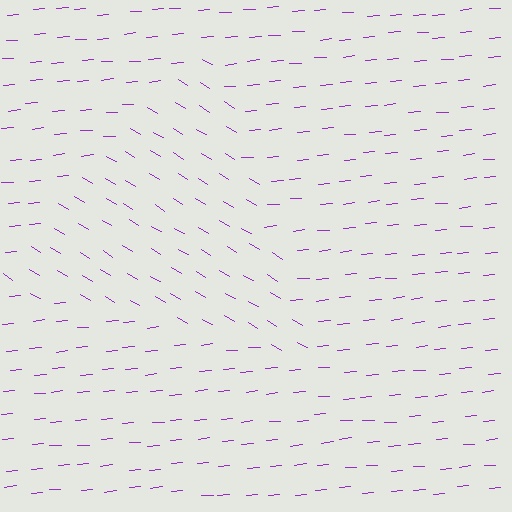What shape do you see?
I see a triangle.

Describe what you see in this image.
The image is filled with small purple line segments. A triangle region in the image has lines oriented differently from the surrounding lines, creating a visible texture boundary.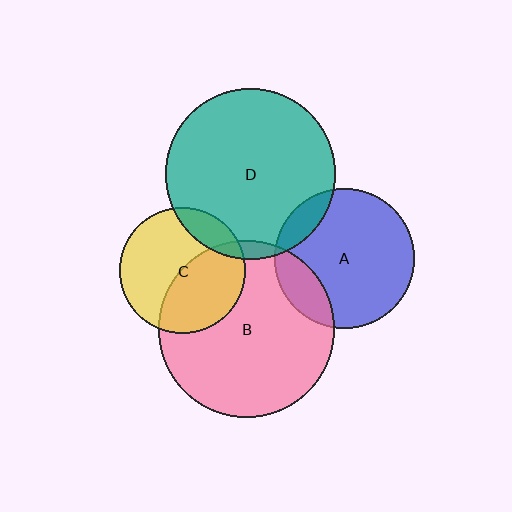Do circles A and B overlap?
Yes.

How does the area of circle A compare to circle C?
Approximately 1.2 times.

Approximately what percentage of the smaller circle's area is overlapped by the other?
Approximately 15%.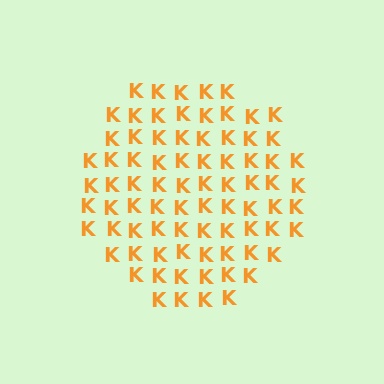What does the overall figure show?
The overall figure shows a circle.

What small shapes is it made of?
It is made of small letter K's.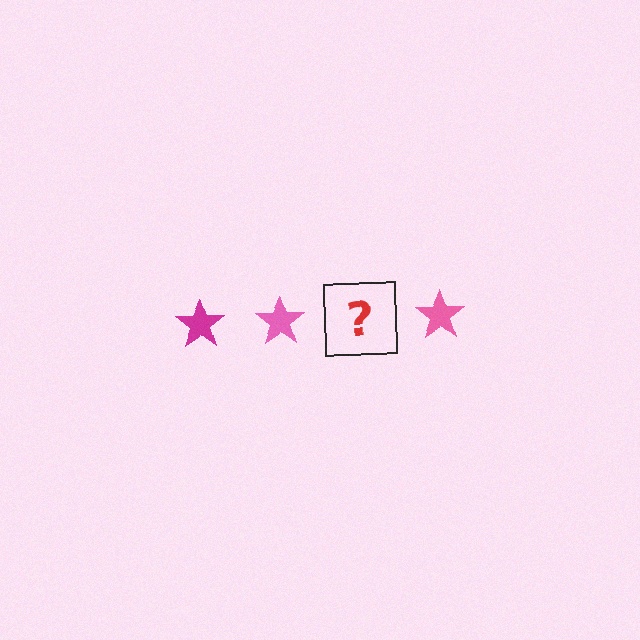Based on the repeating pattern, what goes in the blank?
The blank should be a magenta star.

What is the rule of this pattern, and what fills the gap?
The rule is that the pattern cycles through magenta, pink stars. The gap should be filled with a magenta star.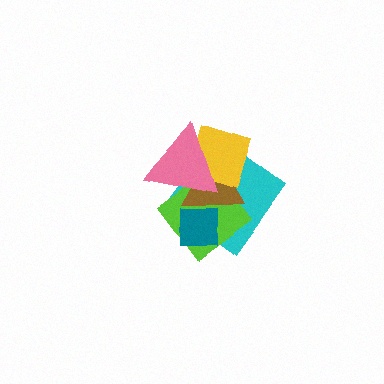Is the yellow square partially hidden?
Yes, it is partially covered by another shape.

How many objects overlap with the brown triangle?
5 objects overlap with the brown triangle.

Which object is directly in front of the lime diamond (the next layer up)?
The brown triangle is directly in front of the lime diamond.